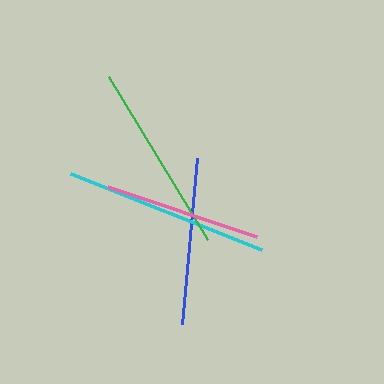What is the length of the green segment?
The green segment is approximately 190 pixels long.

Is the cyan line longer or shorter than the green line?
The cyan line is longer than the green line.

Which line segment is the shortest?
The pink line is the shortest at approximately 157 pixels.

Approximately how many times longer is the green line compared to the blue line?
The green line is approximately 1.1 times the length of the blue line.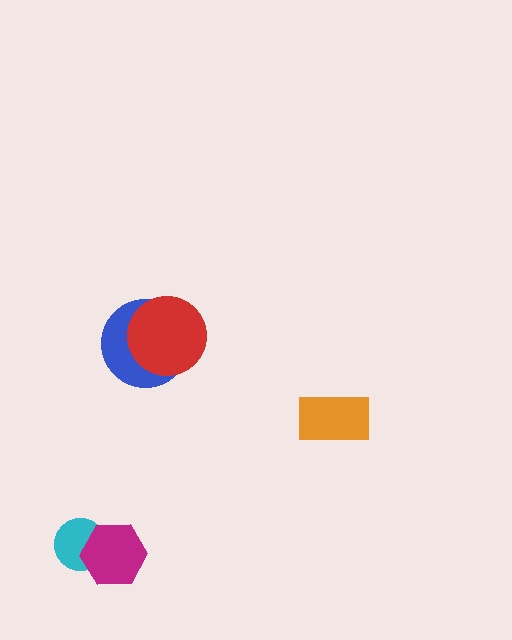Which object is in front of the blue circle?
The red circle is in front of the blue circle.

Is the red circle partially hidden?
No, no other shape covers it.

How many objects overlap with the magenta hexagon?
1 object overlaps with the magenta hexagon.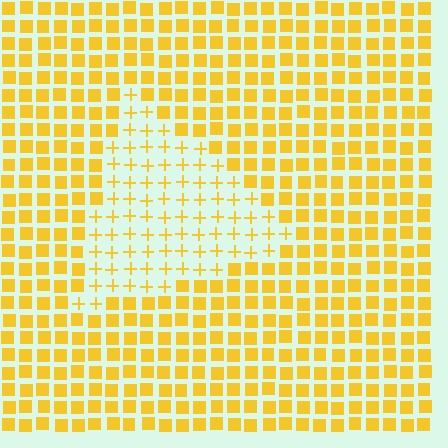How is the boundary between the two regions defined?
The boundary is defined by a change in element shape: plus signs inside vs. squares outside. All elements share the same color and spacing.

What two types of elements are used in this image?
The image uses plus signs inside the triangle region and squares outside it.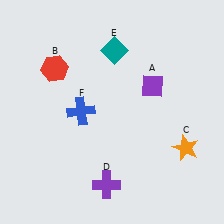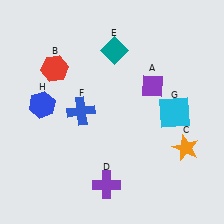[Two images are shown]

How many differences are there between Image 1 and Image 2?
There are 2 differences between the two images.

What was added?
A cyan square (G), a blue hexagon (H) were added in Image 2.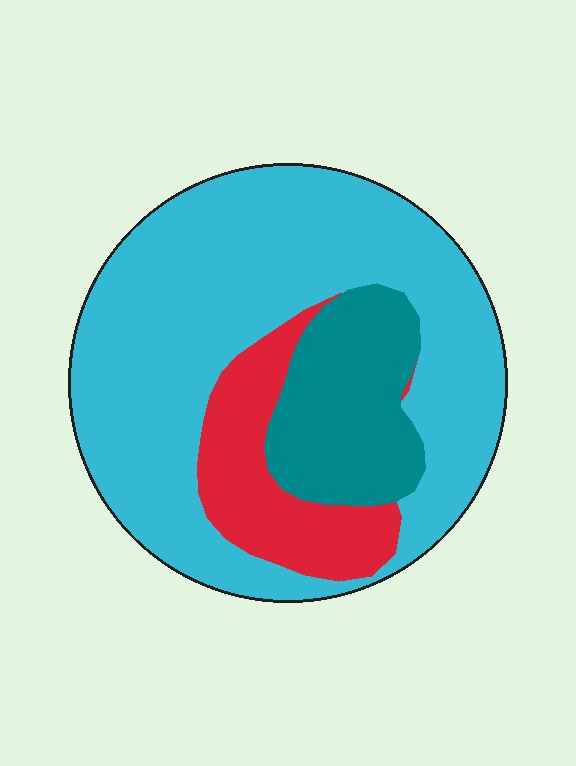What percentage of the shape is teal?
Teal takes up less than a quarter of the shape.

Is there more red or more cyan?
Cyan.